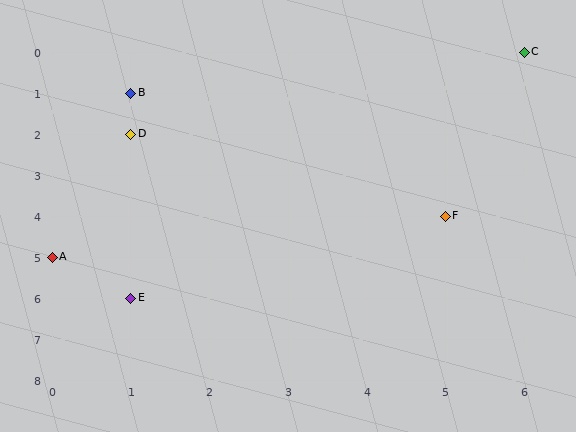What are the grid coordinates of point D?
Point D is at grid coordinates (1, 2).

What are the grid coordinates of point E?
Point E is at grid coordinates (1, 6).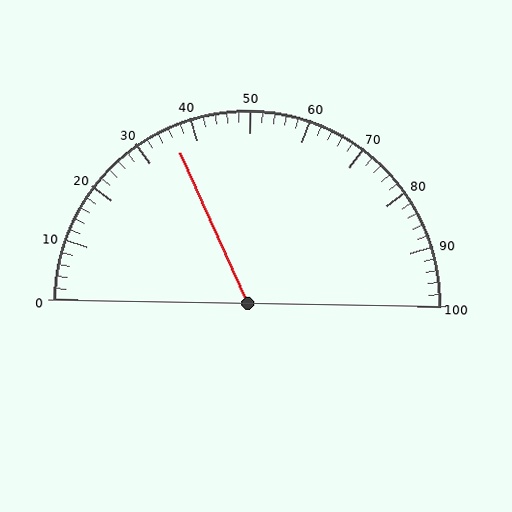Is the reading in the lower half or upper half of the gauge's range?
The reading is in the lower half of the range (0 to 100).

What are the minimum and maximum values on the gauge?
The gauge ranges from 0 to 100.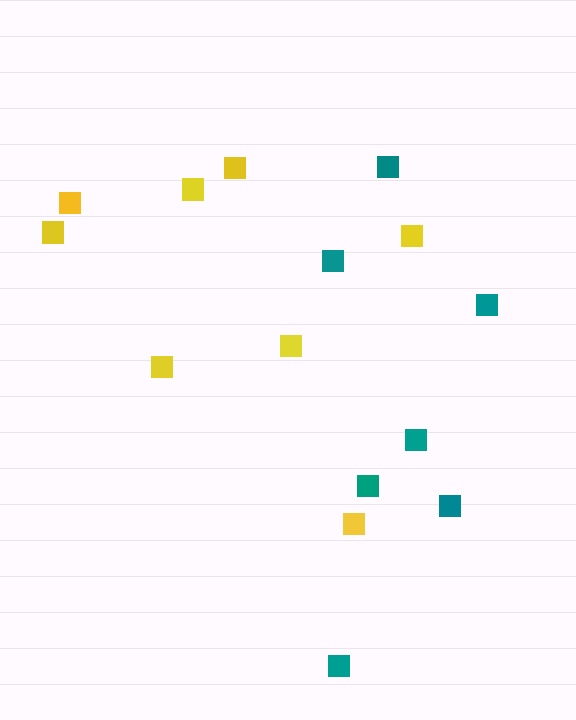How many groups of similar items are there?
There are 2 groups: one group of yellow squares (8) and one group of teal squares (7).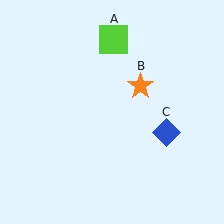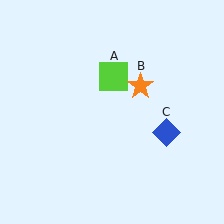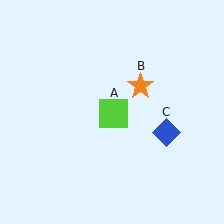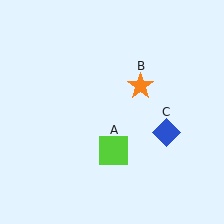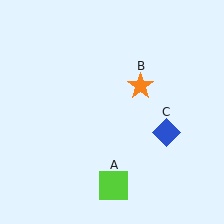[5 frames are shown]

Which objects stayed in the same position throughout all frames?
Orange star (object B) and blue diamond (object C) remained stationary.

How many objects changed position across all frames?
1 object changed position: lime square (object A).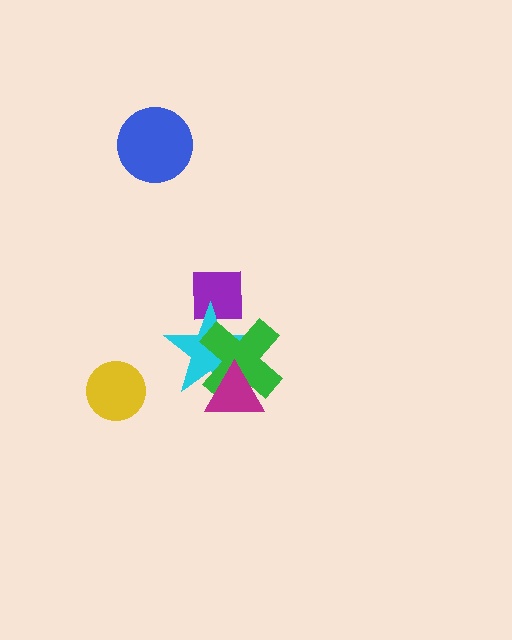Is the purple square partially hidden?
Yes, it is partially covered by another shape.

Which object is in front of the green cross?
The magenta triangle is in front of the green cross.